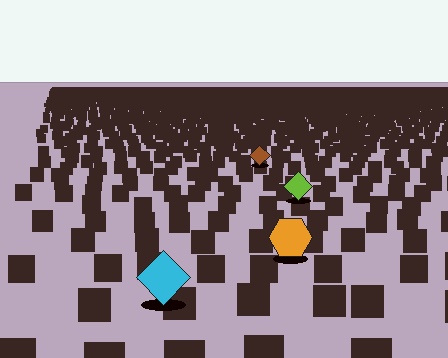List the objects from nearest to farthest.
From nearest to farthest: the cyan diamond, the orange hexagon, the lime diamond, the brown diamond.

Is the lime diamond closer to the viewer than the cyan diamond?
No. The cyan diamond is closer — you can tell from the texture gradient: the ground texture is coarser near it.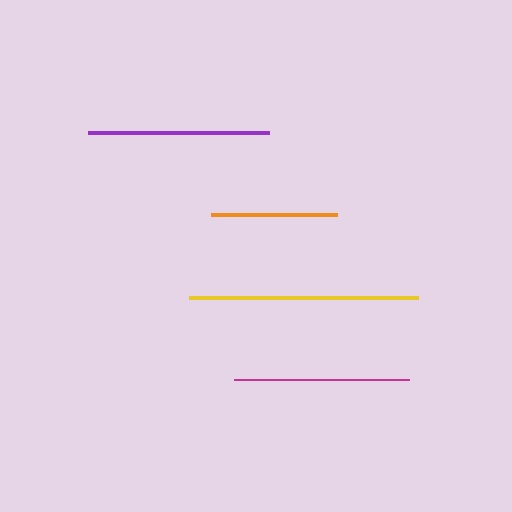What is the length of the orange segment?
The orange segment is approximately 125 pixels long.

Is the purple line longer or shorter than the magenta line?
The purple line is longer than the magenta line.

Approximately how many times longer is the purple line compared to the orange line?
The purple line is approximately 1.4 times the length of the orange line.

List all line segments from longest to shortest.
From longest to shortest: yellow, purple, magenta, orange.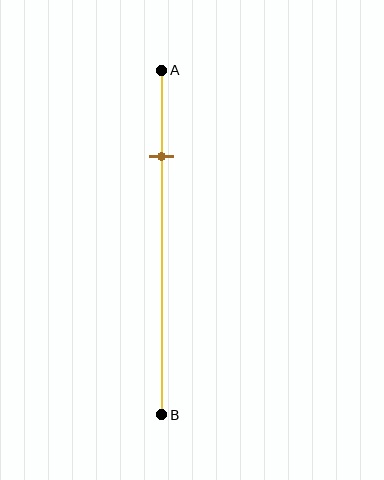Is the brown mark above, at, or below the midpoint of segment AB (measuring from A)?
The brown mark is above the midpoint of segment AB.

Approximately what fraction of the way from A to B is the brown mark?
The brown mark is approximately 25% of the way from A to B.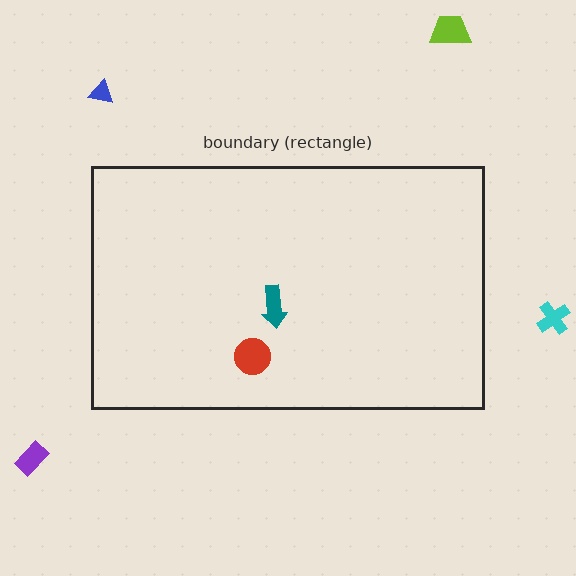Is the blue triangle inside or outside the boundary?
Outside.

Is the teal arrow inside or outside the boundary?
Inside.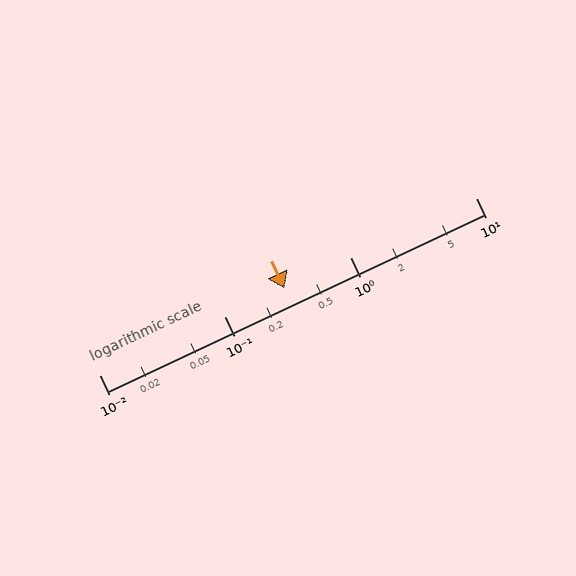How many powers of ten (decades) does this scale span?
The scale spans 3 decades, from 0.01 to 10.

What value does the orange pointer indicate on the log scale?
The pointer indicates approximately 0.3.